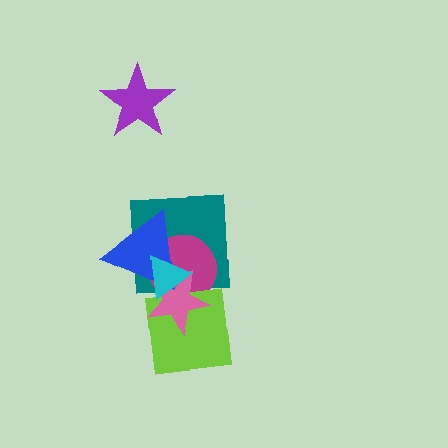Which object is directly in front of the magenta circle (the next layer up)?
The lime square is directly in front of the magenta circle.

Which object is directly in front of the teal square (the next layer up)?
The magenta circle is directly in front of the teal square.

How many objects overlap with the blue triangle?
4 objects overlap with the blue triangle.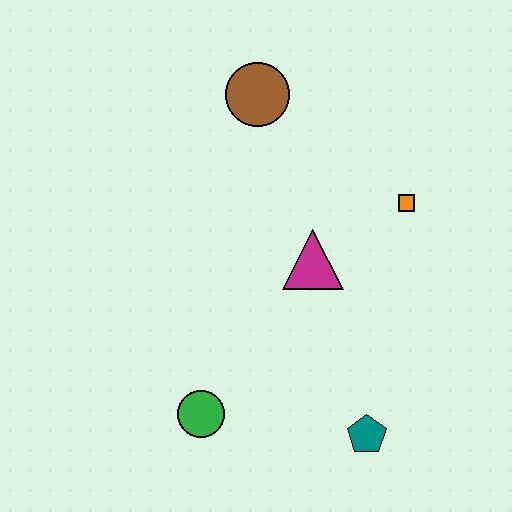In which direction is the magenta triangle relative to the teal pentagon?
The magenta triangle is above the teal pentagon.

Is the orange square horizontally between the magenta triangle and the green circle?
No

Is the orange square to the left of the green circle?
No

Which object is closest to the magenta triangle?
The orange square is closest to the magenta triangle.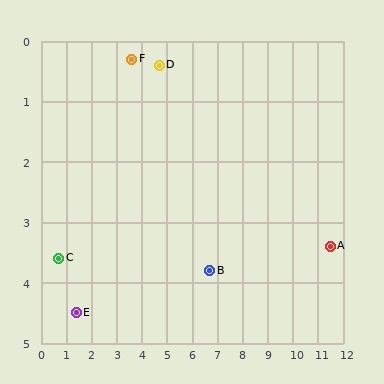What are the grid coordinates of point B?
Point B is at approximately (6.7, 3.8).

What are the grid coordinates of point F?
Point F is at approximately (3.6, 0.3).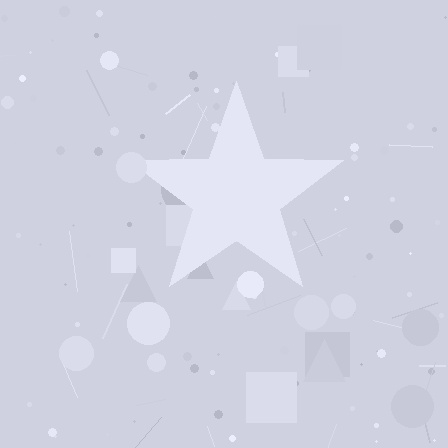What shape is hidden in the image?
A star is hidden in the image.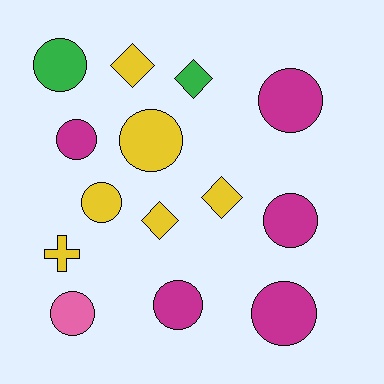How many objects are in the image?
There are 14 objects.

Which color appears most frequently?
Yellow, with 6 objects.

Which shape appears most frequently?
Circle, with 9 objects.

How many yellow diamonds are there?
There are 3 yellow diamonds.